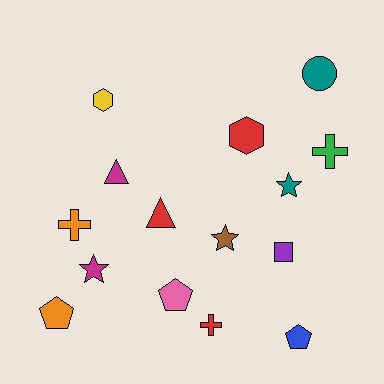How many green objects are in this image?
There is 1 green object.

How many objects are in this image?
There are 15 objects.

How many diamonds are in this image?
There are no diamonds.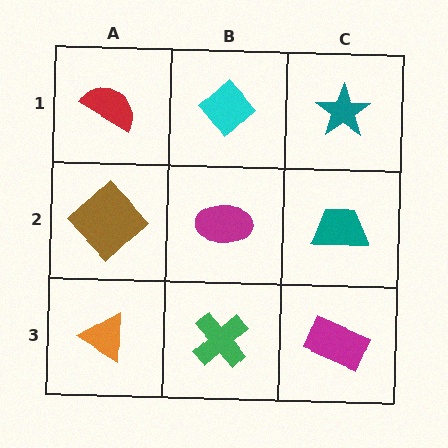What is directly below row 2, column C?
A magenta rectangle.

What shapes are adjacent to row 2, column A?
A red semicircle (row 1, column A), an orange triangle (row 3, column A), a magenta ellipse (row 2, column B).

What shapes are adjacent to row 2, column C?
A teal star (row 1, column C), a magenta rectangle (row 3, column C), a magenta ellipse (row 2, column B).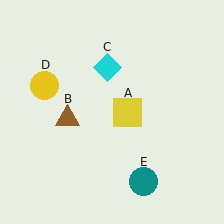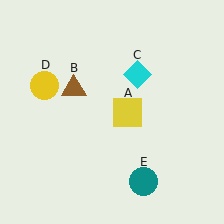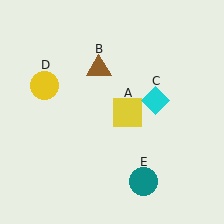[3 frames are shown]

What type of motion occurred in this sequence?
The brown triangle (object B), cyan diamond (object C) rotated clockwise around the center of the scene.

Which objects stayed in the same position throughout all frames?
Yellow square (object A) and yellow circle (object D) and teal circle (object E) remained stationary.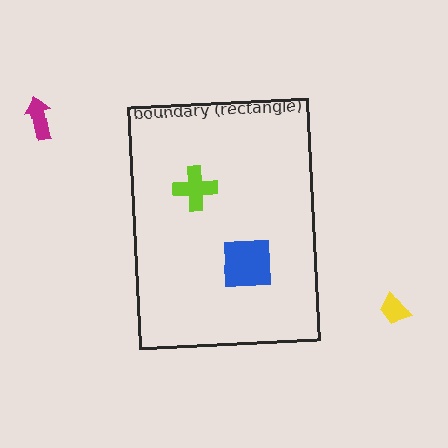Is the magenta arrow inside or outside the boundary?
Outside.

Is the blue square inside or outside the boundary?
Inside.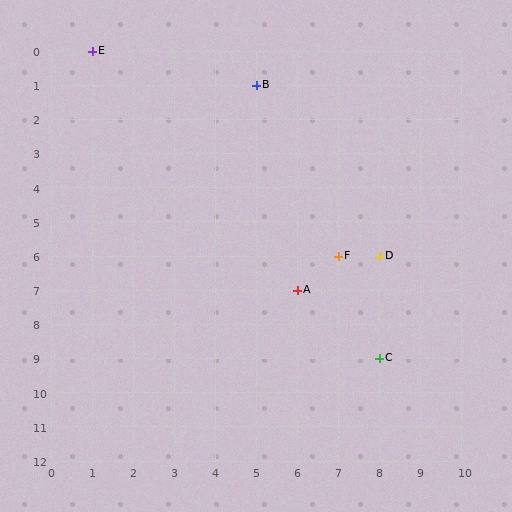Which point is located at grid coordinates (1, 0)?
Point E is at (1, 0).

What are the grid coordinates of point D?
Point D is at grid coordinates (8, 6).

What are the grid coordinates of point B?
Point B is at grid coordinates (5, 1).